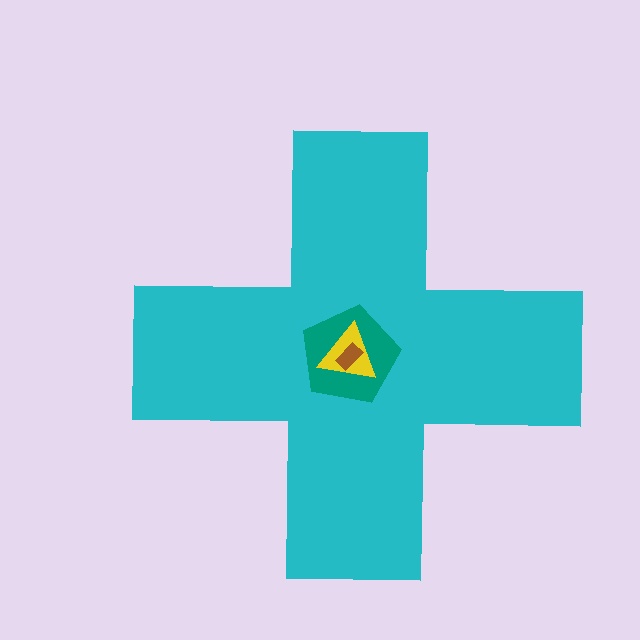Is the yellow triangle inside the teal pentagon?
Yes.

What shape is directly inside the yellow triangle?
The brown rectangle.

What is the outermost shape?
The cyan cross.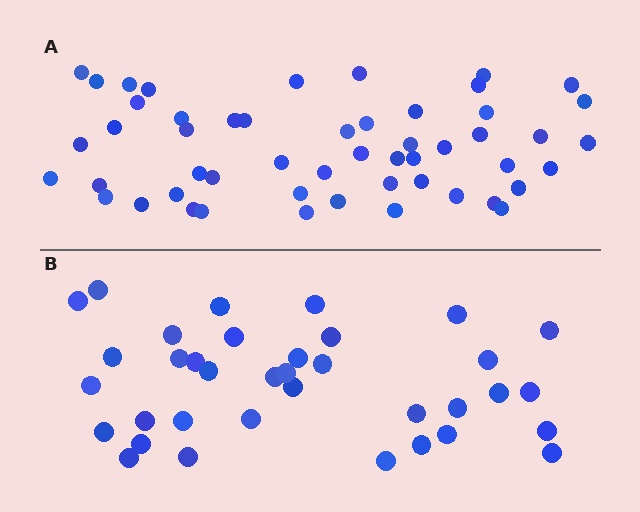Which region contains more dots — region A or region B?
Region A (the top region) has more dots.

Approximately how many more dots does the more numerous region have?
Region A has approximately 15 more dots than region B.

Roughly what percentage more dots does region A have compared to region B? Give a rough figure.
About 45% more.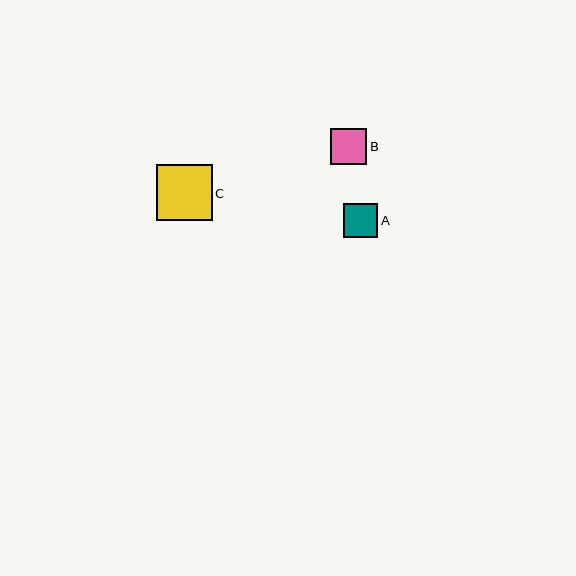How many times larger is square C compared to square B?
Square C is approximately 1.6 times the size of square B.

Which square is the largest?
Square C is the largest with a size of approximately 56 pixels.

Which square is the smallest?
Square A is the smallest with a size of approximately 34 pixels.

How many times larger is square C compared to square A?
Square C is approximately 1.7 times the size of square A.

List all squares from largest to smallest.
From largest to smallest: C, B, A.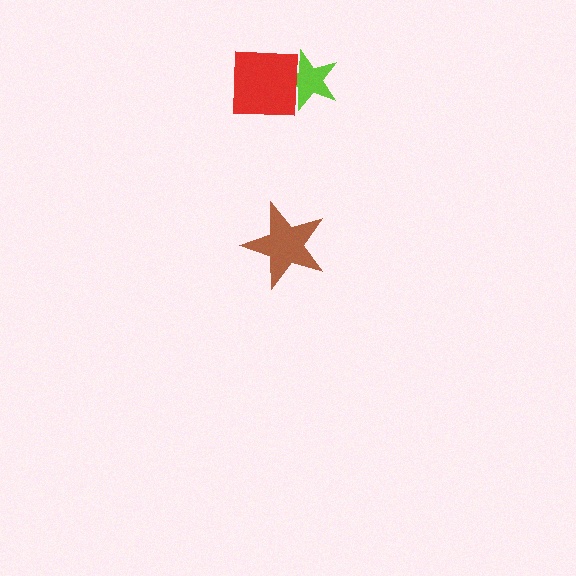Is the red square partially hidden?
No, no other shape covers it.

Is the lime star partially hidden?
Yes, it is partially covered by another shape.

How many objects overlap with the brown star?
0 objects overlap with the brown star.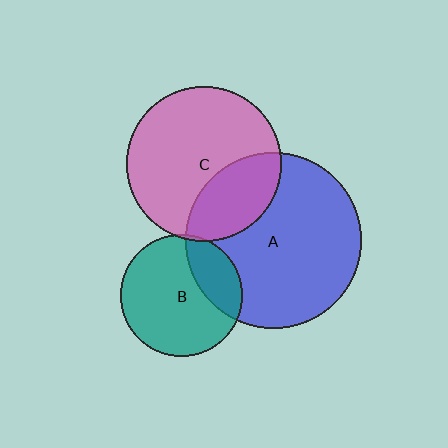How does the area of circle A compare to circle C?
Approximately 1.3 times.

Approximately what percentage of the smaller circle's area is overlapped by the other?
Approximately 30%.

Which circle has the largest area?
Circle A (blue).